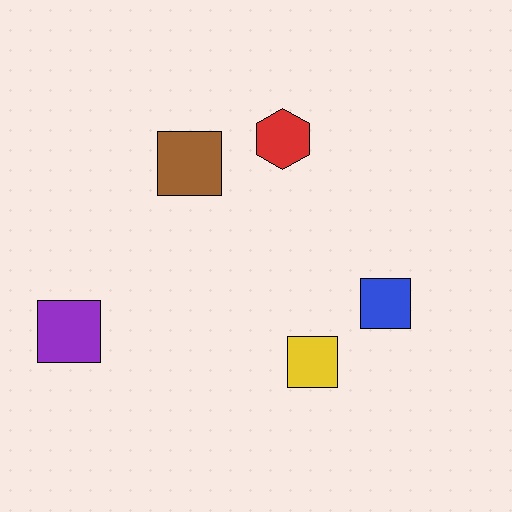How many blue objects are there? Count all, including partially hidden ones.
There is 1 blue object.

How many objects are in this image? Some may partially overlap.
There are 5 objects.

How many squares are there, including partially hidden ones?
There are 4 squares.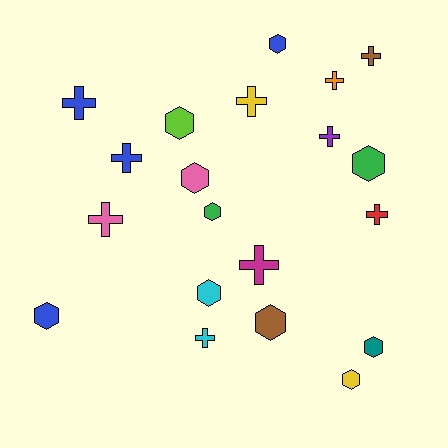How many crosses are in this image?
There are 10 crosses.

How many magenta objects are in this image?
There is 1 magenta object.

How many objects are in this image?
There are 20 objects.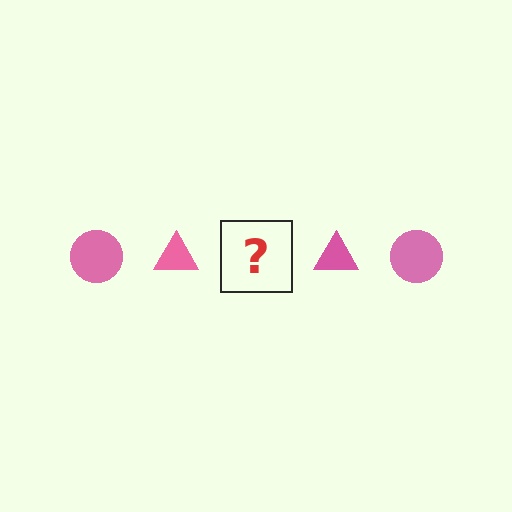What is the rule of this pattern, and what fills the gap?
The rule is that the pattern cycles through circle, triangle shapes in pink. The gap should be filled with a pink circle.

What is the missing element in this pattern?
The missing element is a pink circle.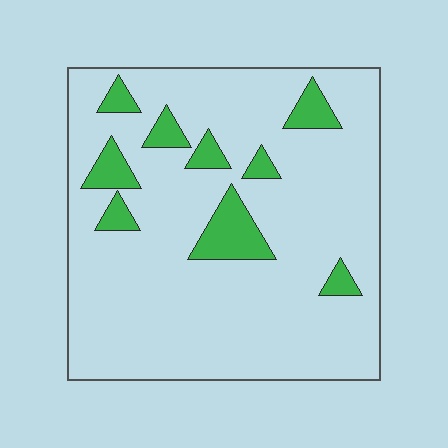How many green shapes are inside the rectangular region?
9.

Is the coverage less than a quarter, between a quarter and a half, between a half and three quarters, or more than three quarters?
Less than a quarter.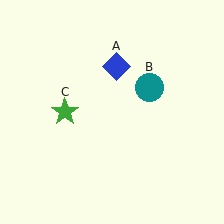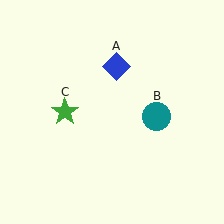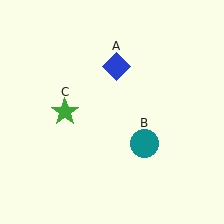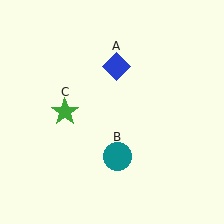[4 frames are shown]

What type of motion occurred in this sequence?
The teal circle (object B) rotated clockwise around the center of the scene.